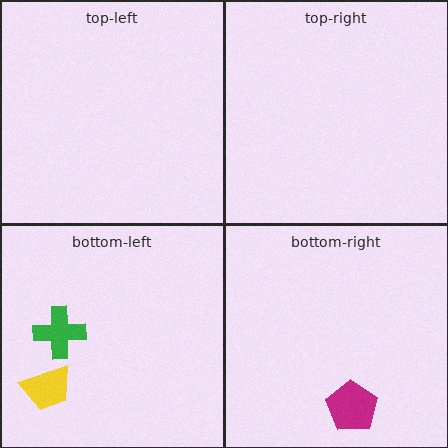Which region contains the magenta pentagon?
The bottom-right region.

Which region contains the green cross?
The bottom-left region.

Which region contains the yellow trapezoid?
The bottom-left region.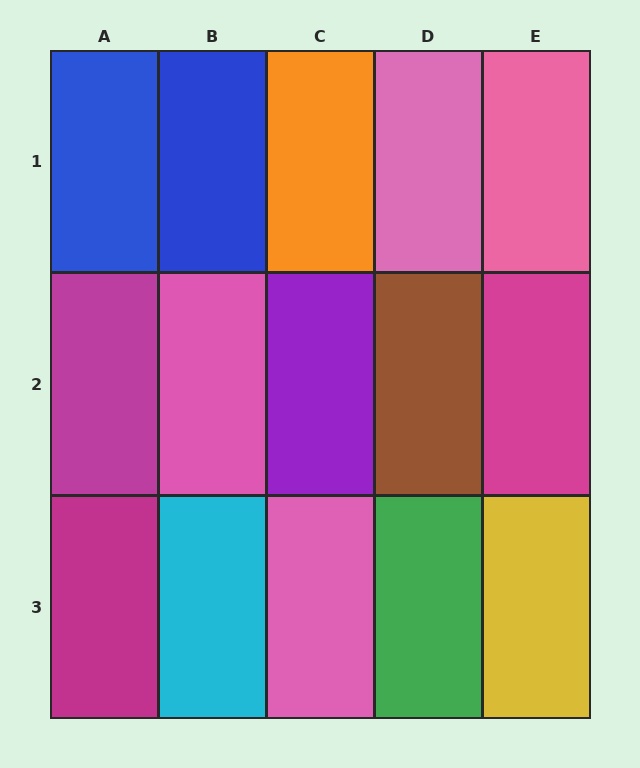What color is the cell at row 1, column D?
Pink.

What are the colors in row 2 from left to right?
Magenta, pink, purple, brown, magenta.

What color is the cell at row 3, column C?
Pink.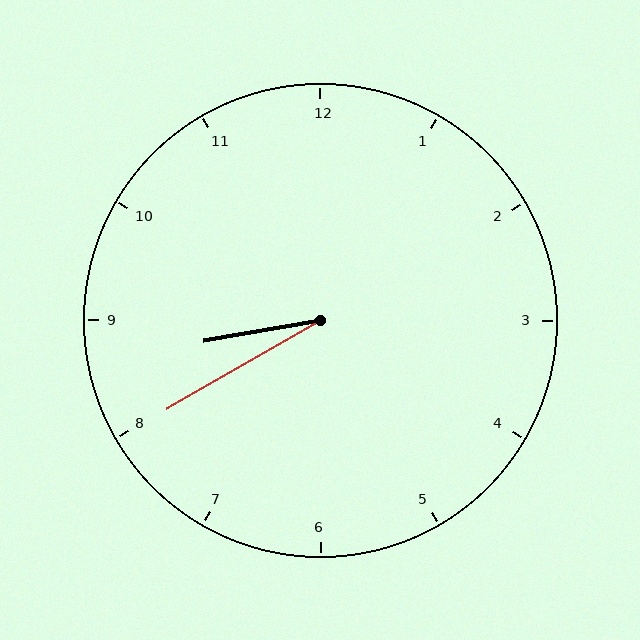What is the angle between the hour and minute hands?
Approximately 20 degrees.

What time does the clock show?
8:40.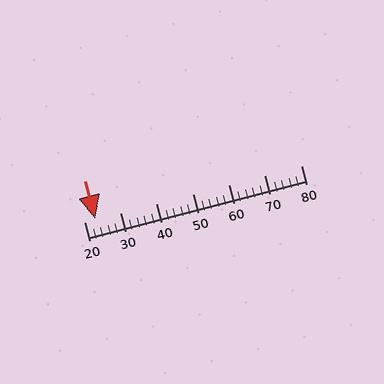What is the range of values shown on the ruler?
The ruler shows values from 20 to 80.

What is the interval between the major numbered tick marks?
The major tick marks are spaced 10 units apart.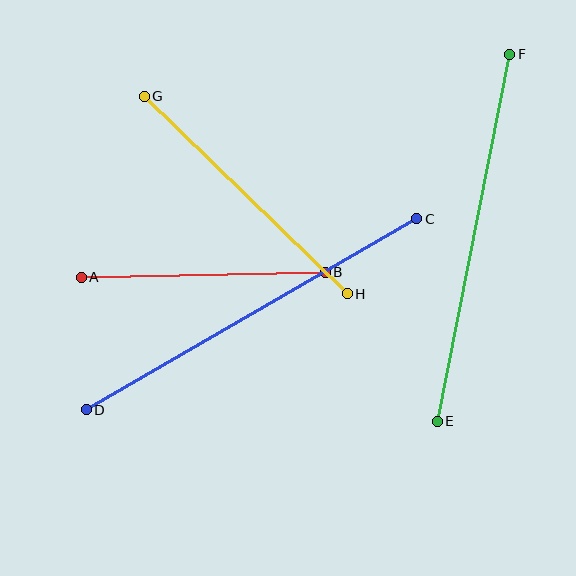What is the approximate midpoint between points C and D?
The midpoint is at approximately (252, 314) pixels.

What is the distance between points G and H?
The distance is approximately 283 pixels.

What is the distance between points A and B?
The distance is approximately 244 pixels.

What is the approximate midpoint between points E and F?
The midpoint is at approximately (474, 238) pixels.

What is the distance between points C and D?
The distance is approximately 382 pixels.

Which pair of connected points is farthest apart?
Points C and D are farthest apart.